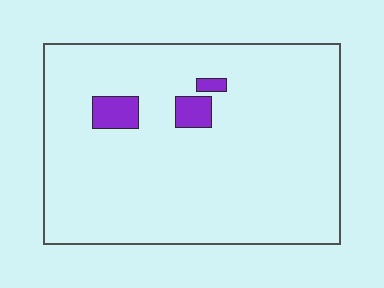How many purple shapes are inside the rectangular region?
3.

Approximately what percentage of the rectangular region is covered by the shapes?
Approximately 5%.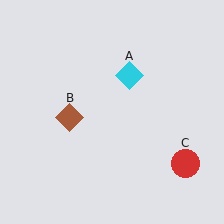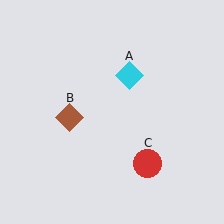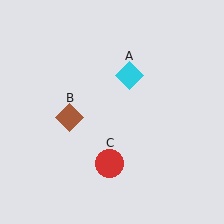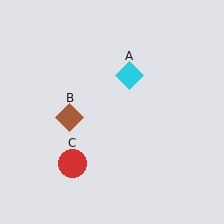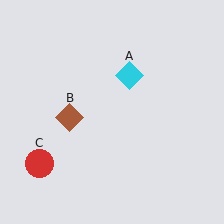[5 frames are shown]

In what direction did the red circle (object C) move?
The red circle (object C) moved left.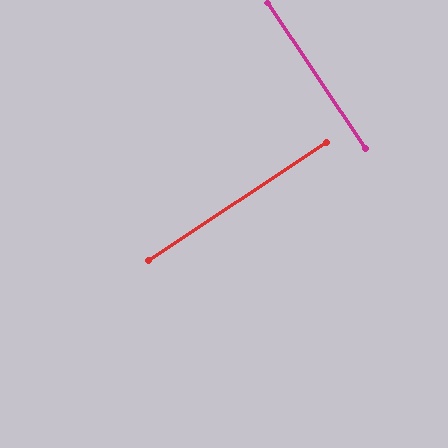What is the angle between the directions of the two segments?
Approximately 90 degrees.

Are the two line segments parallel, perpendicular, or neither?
Perpendicular — they meet at approximately 90°.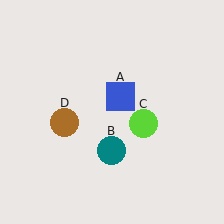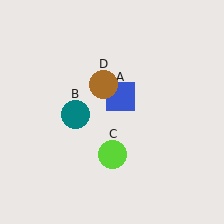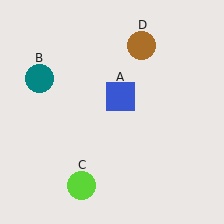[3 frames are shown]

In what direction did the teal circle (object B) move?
The teal circle (object B) moved up and to the left.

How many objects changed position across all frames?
3 objects changed position: teal circle (object B), lime circle (object C), brown circle (object D).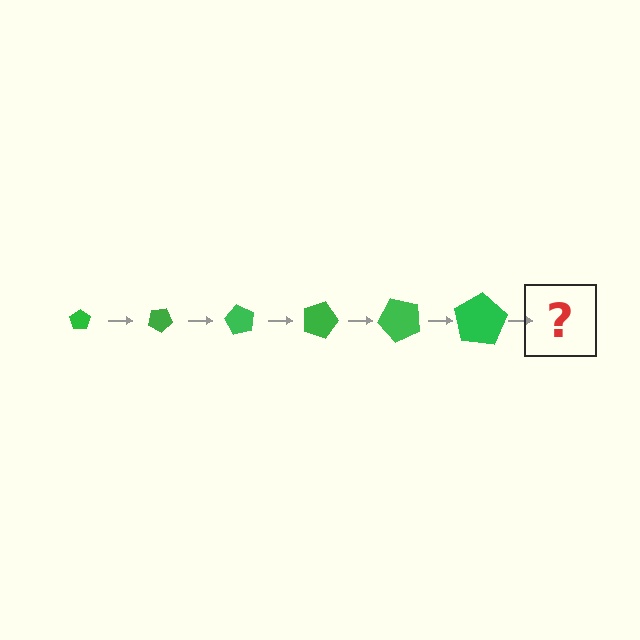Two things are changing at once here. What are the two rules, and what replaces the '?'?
The two rules are that the pentagon grows larger each step and it rotates 30 degrees each step. The '?' should be a pentagon, larger than the previous one and rotated 180 degrees from the start.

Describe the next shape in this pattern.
It should be a pentagon, larger than the previous one and rotated 180 degrees from the start.